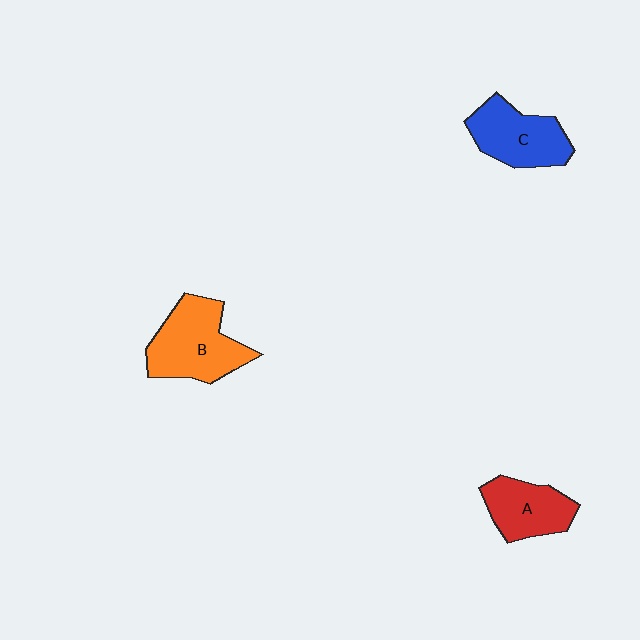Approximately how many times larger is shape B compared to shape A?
Approximately 1.4 times.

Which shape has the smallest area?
Shape A (red).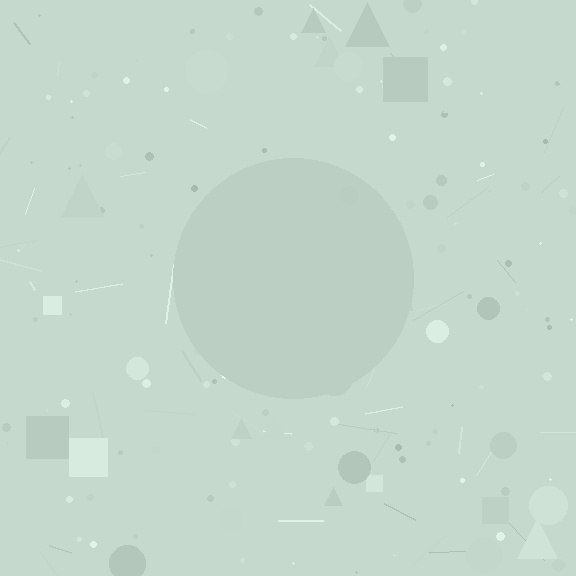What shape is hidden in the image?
A circle is hidden in the image.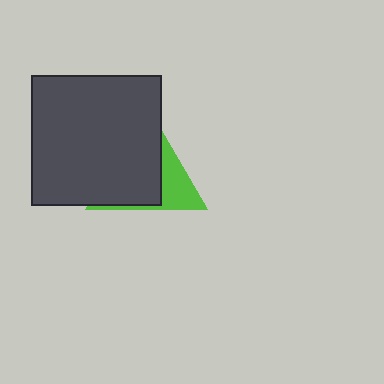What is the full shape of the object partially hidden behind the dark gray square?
The partially hidden object is a lime triangle.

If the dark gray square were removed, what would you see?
You would see the complete lime triangle.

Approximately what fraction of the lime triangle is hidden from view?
Roughly 67% of the lime triangle is hidden behind the dark gray square.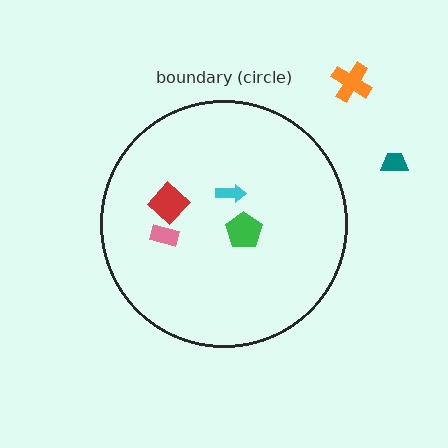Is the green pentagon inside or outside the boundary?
Inside.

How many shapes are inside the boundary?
4 inside, 2 outside.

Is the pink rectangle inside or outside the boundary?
Inside.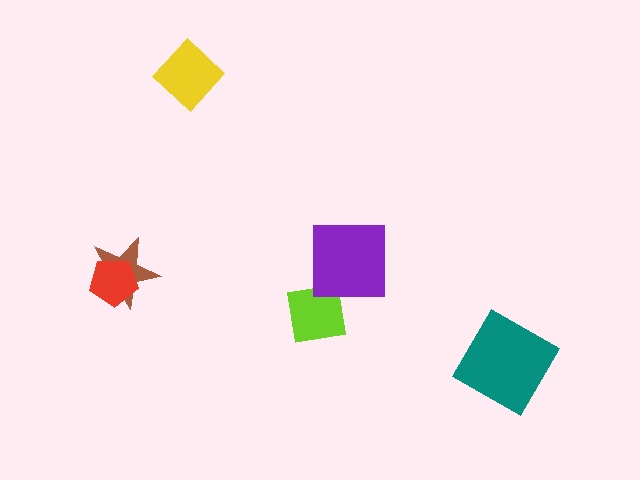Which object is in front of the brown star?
The red pentagon is in front of the brown star.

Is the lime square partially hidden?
Yes, it is partially covered by another shape.